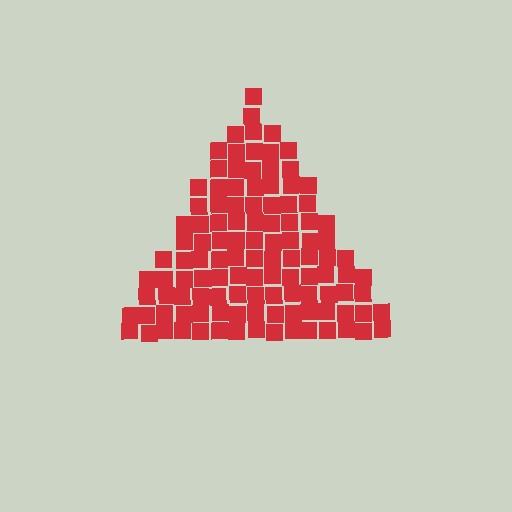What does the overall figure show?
The overall figure shows a triangle.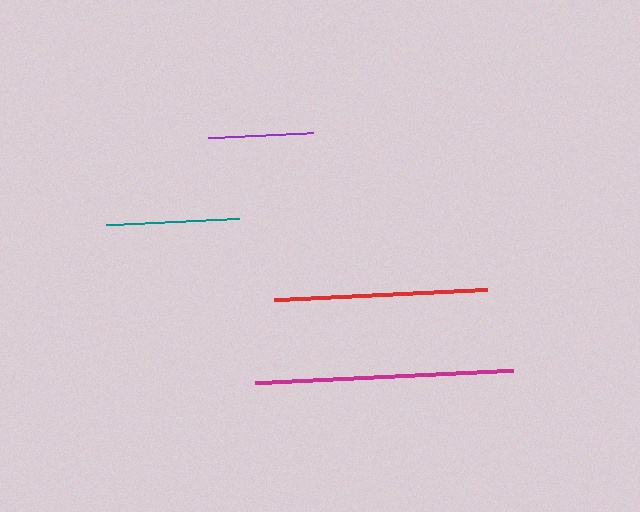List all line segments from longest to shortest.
From longest to shortest: magenta, red, teal, purple.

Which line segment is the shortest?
The purple line is the shortest at approximately 106 pixels.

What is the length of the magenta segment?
The magenta segment is approximately 259 pixels long.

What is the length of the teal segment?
The teal segment is approximately 133 pixels long.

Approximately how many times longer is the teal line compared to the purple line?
The teal line is approximately 1.3 times the length of the purple line.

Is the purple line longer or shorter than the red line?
The red line is longer than the purple line.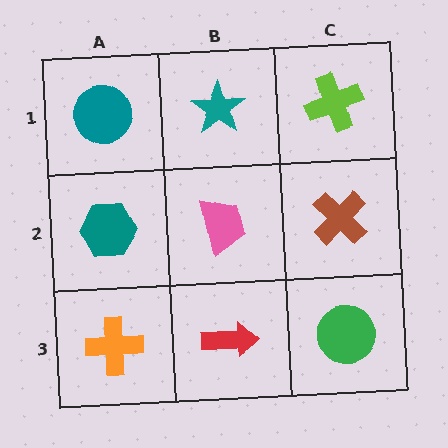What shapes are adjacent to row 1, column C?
A brown cross (row 2, column C), a teal star (row 1, column B).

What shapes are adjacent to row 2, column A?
A teal circle (row 1, column A), an orange cross (row 3, column A), a pink trapezoid (row 2, column B).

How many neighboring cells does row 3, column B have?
3.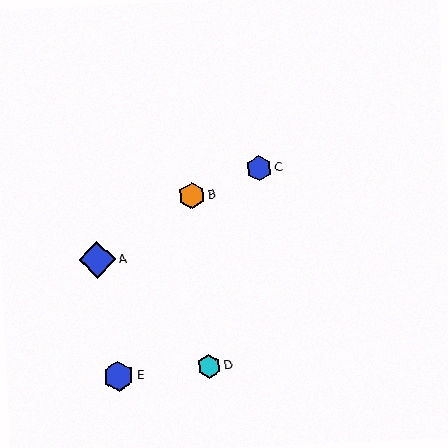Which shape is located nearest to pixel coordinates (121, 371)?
The blue hexagon (labeled E) at (118, 376) is nearest to that location.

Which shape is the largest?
The blue diamond (labeled A) is the largest.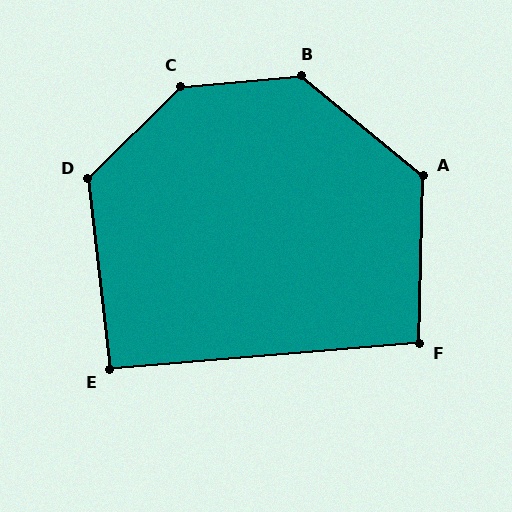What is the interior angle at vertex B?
Approximately 136 degrees (obtuse).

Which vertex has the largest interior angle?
C, at approximately 140 degrees.